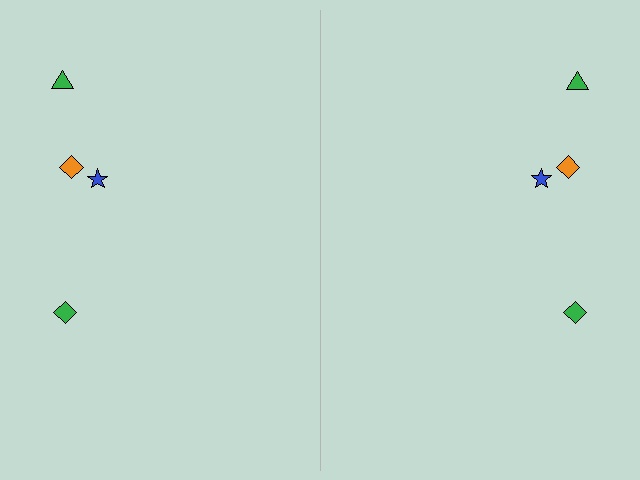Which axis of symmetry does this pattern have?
The pattern has a vertical axis of symmetry running through the center of the image.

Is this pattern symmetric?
Yes, this pattern has bilateral (reflection) symmetry.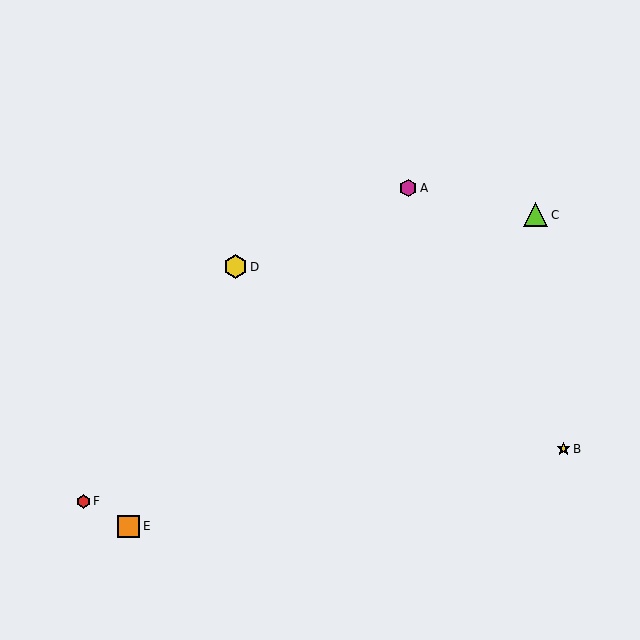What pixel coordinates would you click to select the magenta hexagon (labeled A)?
Click at (408, 188) to select the magenta hexagon A.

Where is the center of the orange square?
The center of the orange square is at (128, 526).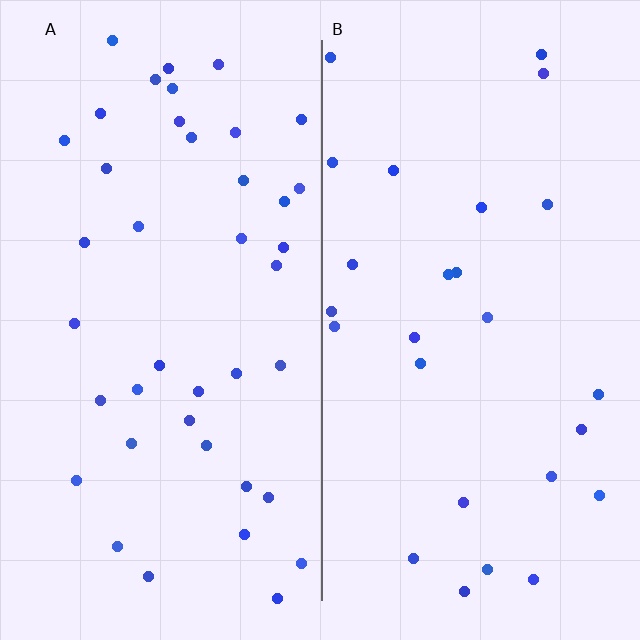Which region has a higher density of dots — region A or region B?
A (the left).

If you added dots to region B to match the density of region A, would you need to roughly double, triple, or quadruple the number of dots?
Approximately double.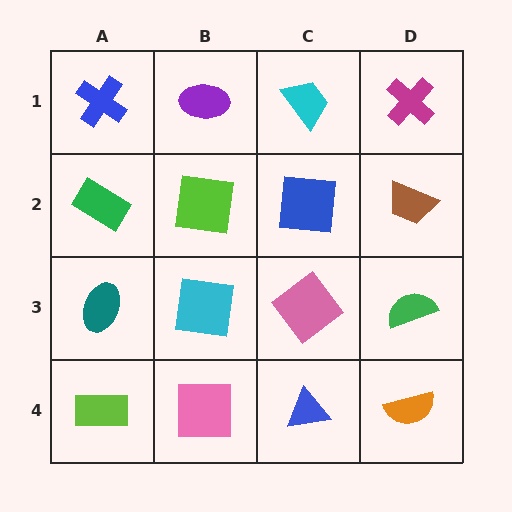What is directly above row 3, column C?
A blue square.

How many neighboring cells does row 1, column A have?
2.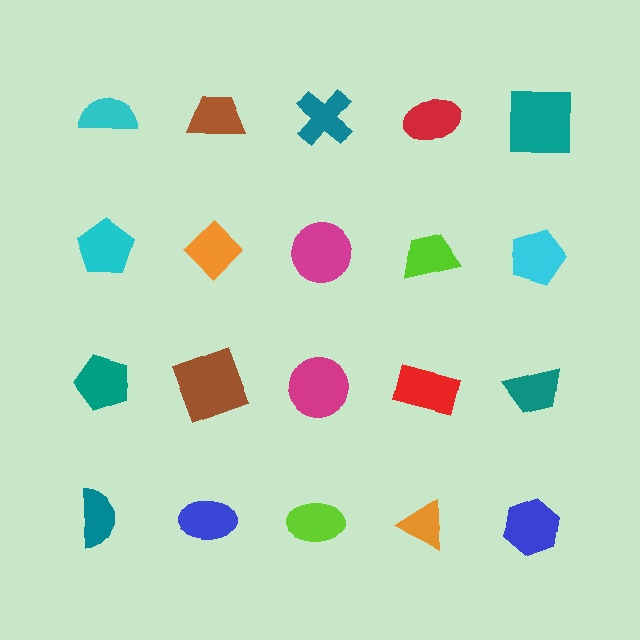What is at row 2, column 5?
A cyan pentagon.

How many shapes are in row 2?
5 shapes.